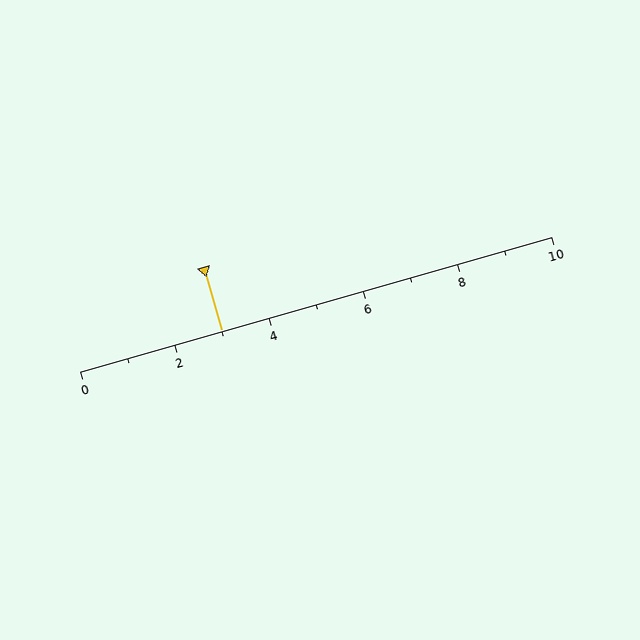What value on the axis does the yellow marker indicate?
The marker indicates approximately 3.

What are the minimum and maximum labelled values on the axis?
The axis runs from 0 to 10.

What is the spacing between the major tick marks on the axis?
The major ticks are spaced 2 apart.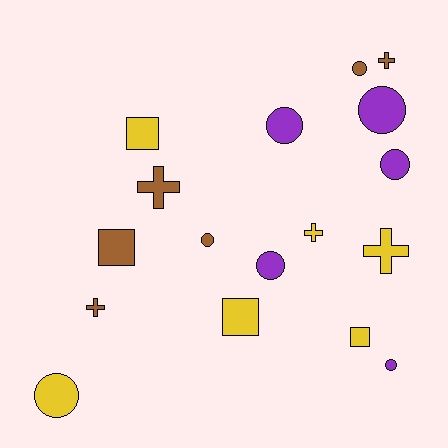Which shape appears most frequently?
Circle, with 8 objects.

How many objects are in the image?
There are 17 objects.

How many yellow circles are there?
There is 1 yellow circle.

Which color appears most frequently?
Yellow, with 6 objects.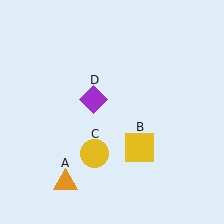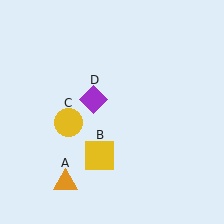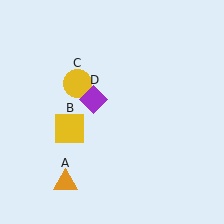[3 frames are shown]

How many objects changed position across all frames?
2 objects changed position: yellow square (object B), yellow circle (object C).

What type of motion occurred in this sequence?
The yellow square (object B), yellow circle (object C) rotated clockwise around the center of the scene.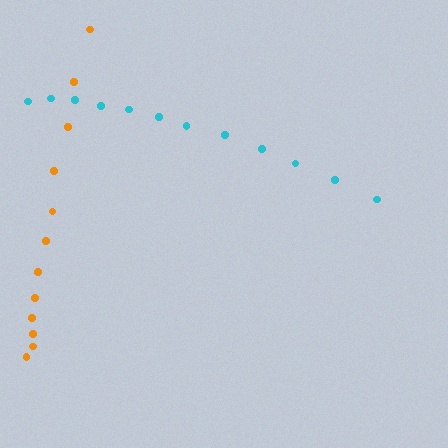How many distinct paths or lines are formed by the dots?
There are 2 distinct paths.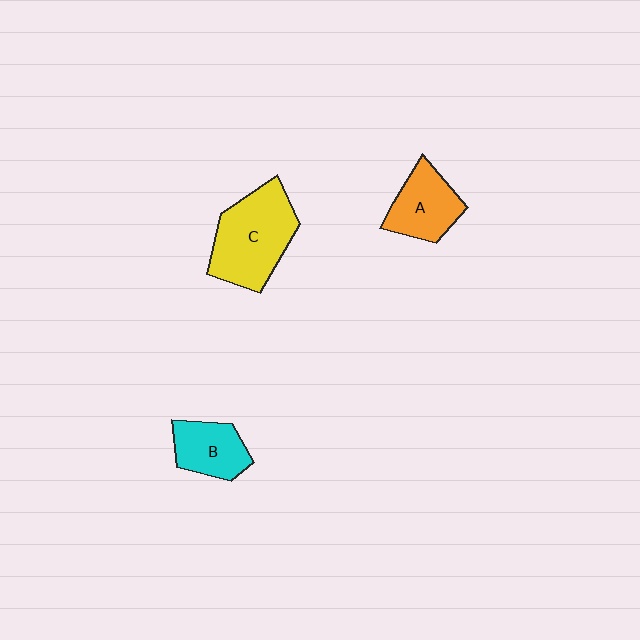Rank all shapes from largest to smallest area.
From largest to smallest: C (yellow), A (orange), B (cyan).